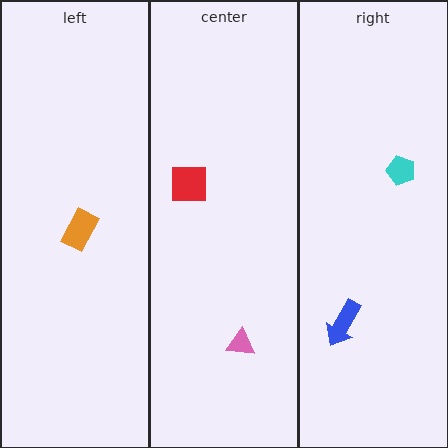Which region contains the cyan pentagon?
The right region.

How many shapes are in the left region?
1.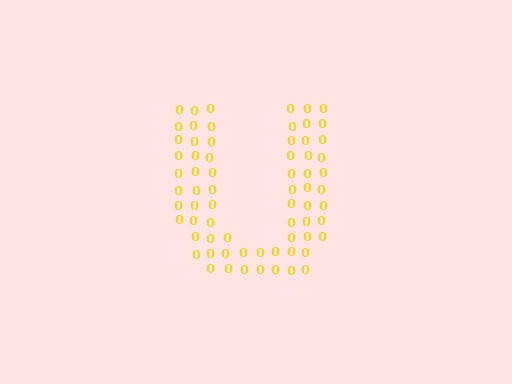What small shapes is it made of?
It is made of small digit 0's.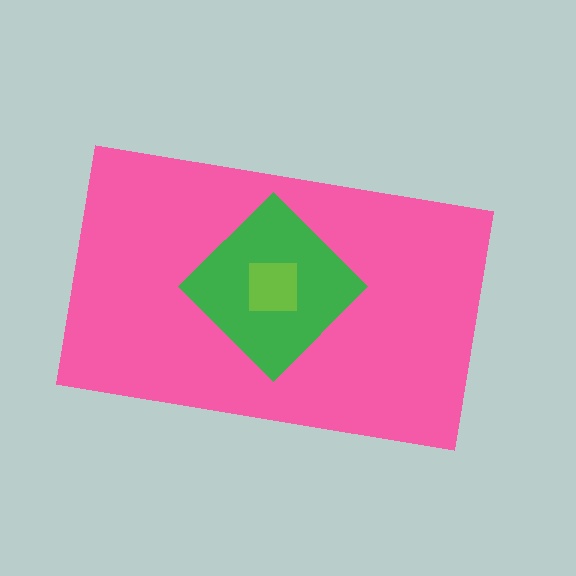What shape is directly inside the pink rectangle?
The green diamond.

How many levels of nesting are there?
3.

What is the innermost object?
The lime square.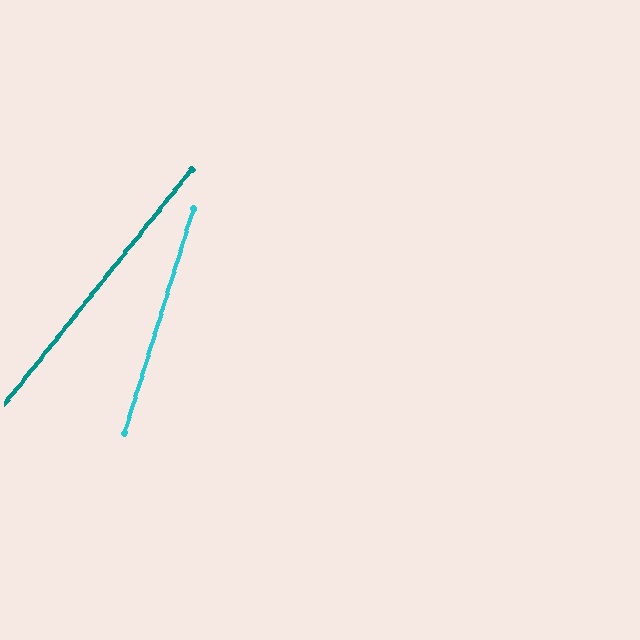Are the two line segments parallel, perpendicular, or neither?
Neither parallel nor perpendicular — they differ by about 22°.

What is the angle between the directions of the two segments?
Approximately 22 degrees.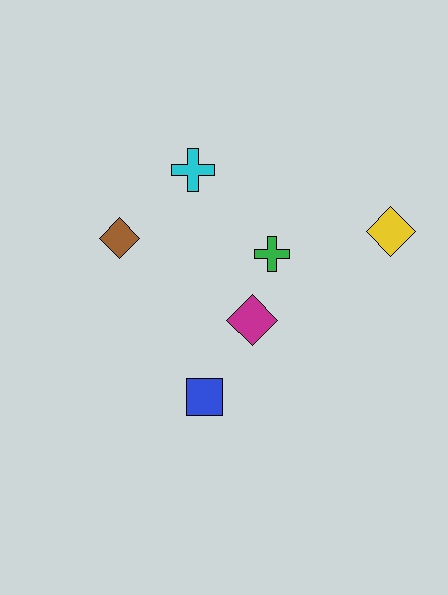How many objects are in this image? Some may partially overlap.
There are 6 objects.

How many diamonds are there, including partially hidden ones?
There are 3 diamonds.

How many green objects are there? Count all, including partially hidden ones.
There is 1 green object.